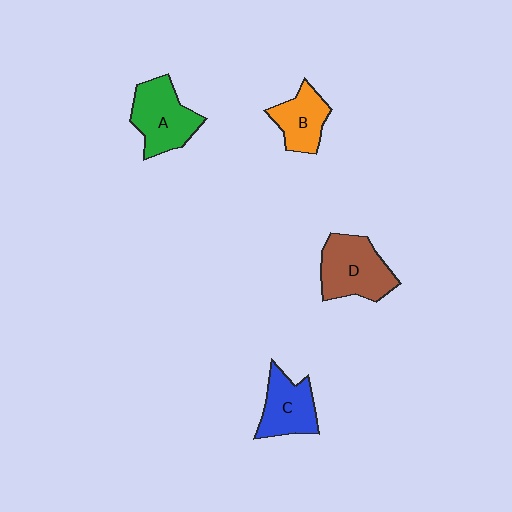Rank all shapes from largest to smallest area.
From largest to smallest: D (brown), A (green), C (blue), B (orange).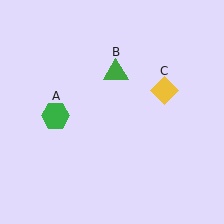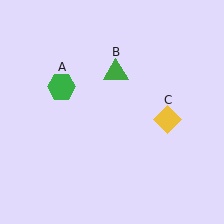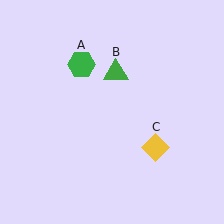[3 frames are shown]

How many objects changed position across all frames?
2 objects changed position: green hexagon (object A), yellow diamond (object C).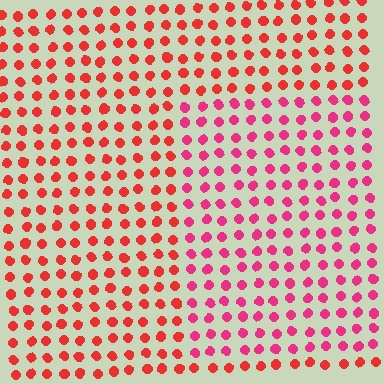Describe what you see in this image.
The image is filled with small red elements in a uniform arrangement. A rectangle-shaped region is visible where the elements are tinted to a slightly different hue, forming a subtle color boundary.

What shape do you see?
I see a rectangle.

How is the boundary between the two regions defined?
The boundary is defined purely by a slight shift in hue (about 28 degrees). Spacing, size, and orientation are identical on both sides.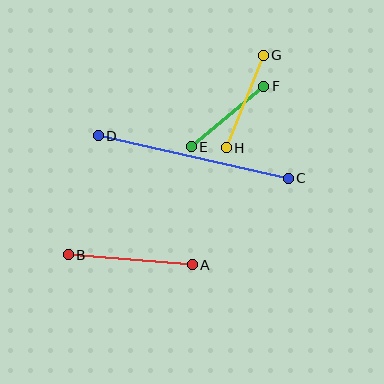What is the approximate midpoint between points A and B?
The midpoint is at approximately (130, 260) pixels.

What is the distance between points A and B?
The distance is approximately 124 pixels.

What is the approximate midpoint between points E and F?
The midpoint is at approximately (227, 117) pixels.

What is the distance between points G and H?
The distance is approximately 99 pixels.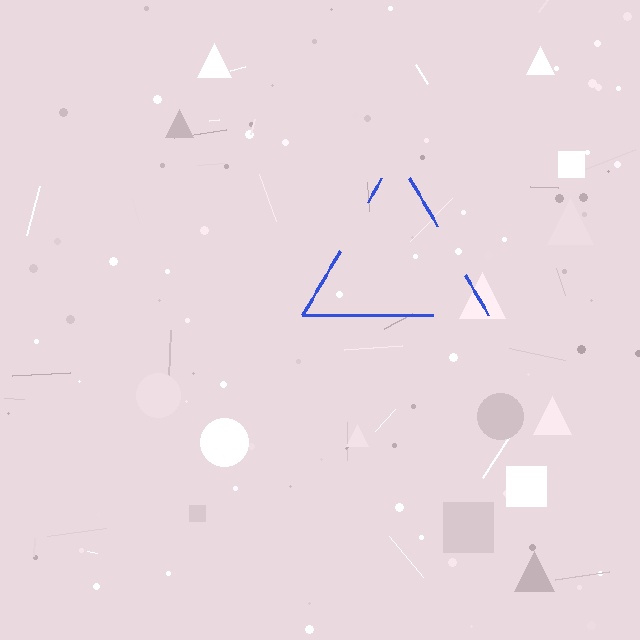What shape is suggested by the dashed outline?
The dashed outline suggests a triangle.